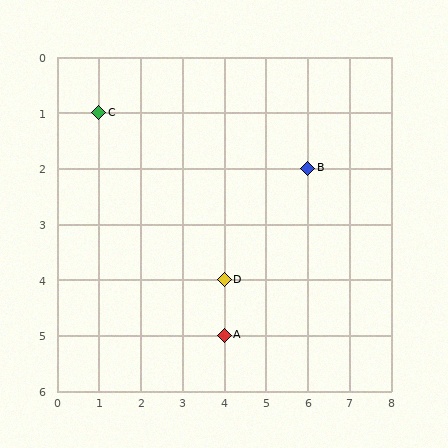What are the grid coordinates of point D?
Point D is at grid coordinates (4, 4).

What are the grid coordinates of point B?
Point B is at grid coordinates (6, 2).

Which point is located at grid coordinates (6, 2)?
Point B is at (6, 2).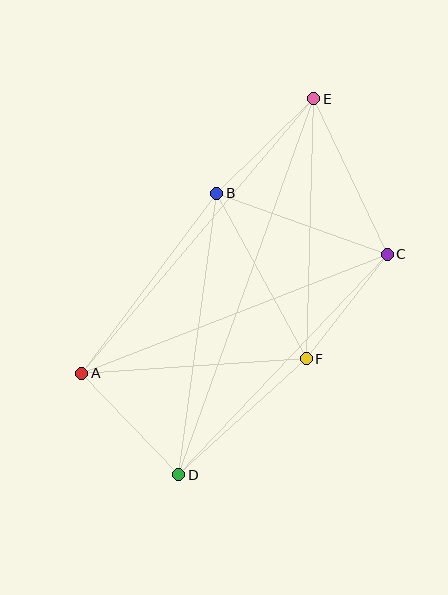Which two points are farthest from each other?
Points D and E are farthest from each other.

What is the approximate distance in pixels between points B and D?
The distance between B and D is approximately 284 pixels.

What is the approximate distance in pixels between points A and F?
The distance between A and F is approximately 225 pixels.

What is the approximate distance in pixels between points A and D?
The distance between A and D is approximately 140 pixels.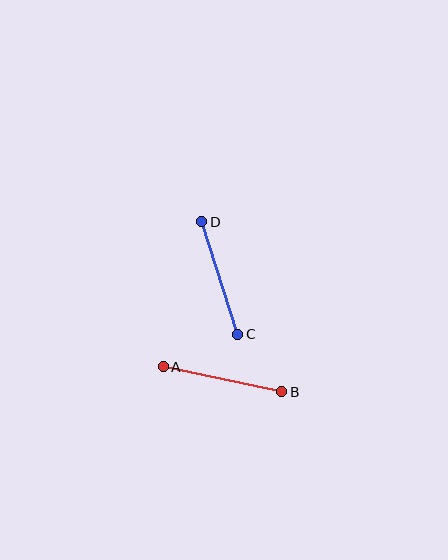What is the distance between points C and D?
The distance is approximately 118 pixels.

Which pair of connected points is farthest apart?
Points A and B are farthest apart.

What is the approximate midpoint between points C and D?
The midpoint is at approximately (220, 278) pixels.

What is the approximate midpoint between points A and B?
The midpoint is at approximately (223, 379) pixels.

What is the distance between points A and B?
The distance is approximately 121 pixels.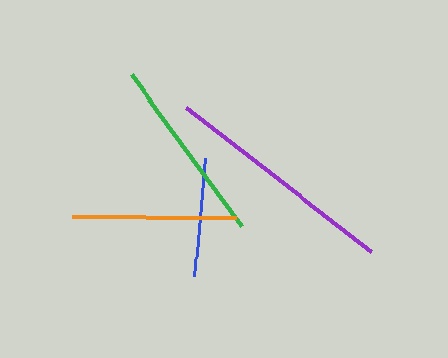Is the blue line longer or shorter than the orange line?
The orange line is longer than the blue line.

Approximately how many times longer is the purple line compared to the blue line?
The purple line is approximately 2.0 times the length of the blue line.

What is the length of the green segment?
The green segment is approximately 187 pixels long.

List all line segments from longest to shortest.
From longest to shortest: purple, green, orange, blue.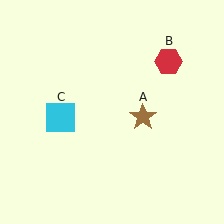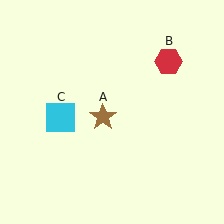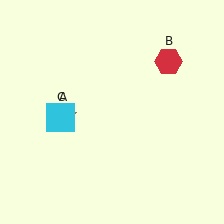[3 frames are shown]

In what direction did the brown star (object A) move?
The brown star (object A) moved left.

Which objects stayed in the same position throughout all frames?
Red hexagon (object B) and cyan square (object C) remained stationary.